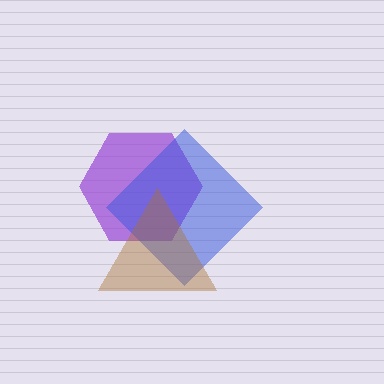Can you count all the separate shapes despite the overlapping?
Yes, there are 3 separate shapes.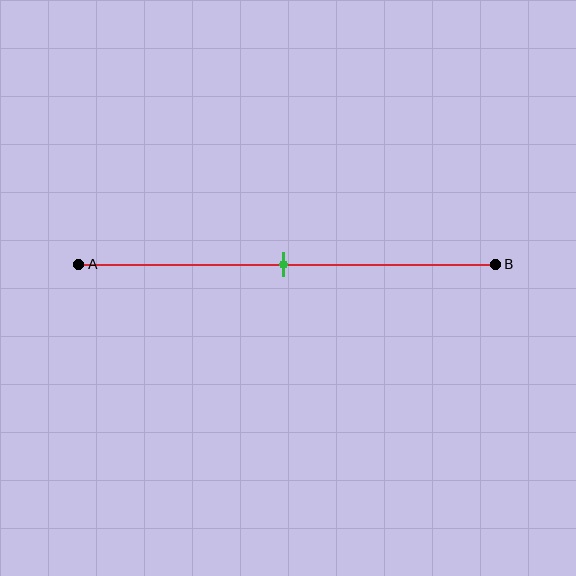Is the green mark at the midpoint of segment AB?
Yes, the mark is approximately at the midpoint.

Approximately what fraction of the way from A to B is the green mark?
The green mark is approximately 50% of the way from A to B.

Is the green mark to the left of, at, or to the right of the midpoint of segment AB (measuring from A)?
The green mark is approximately at the midpoint of segment AB.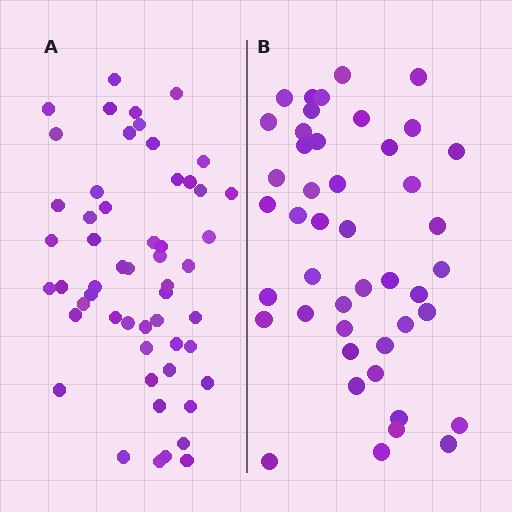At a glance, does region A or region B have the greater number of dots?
Region A (the left region) has more dots.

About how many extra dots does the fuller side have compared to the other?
Region A has roughly 8 or so more dots than region B.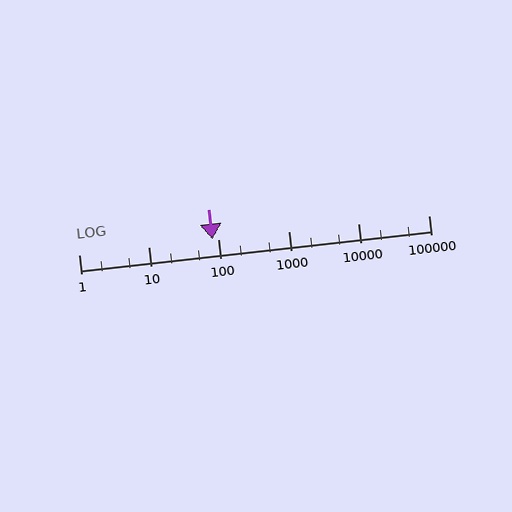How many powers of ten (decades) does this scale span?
The scale spans 5 decades, from 1 to 100000.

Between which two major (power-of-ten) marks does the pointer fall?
The pointer is between 10 and 100.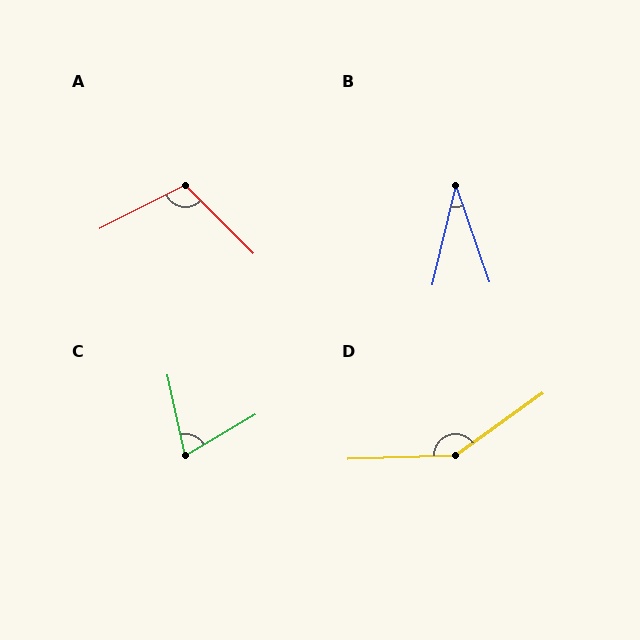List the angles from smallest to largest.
B (33°), C (72°), A (108°), D (146°).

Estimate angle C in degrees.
Approximately 72 degrees.